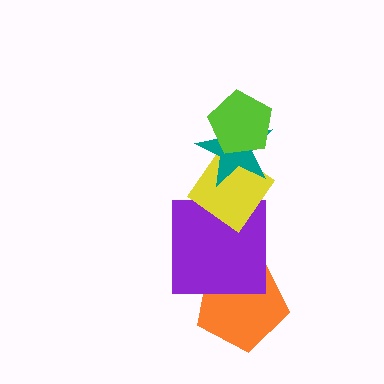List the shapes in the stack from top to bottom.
From top to bottom: the lime pentagon, the teal star, the yellow diamond, the purple square, the orange pentagon.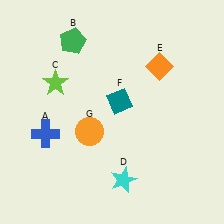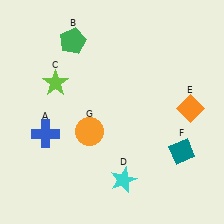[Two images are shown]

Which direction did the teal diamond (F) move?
The teal diamond (F) moved right.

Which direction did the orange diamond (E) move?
The orange diamond (E) moved down.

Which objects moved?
The objects that moved are: the orange diamond (E), the teal diamond (F).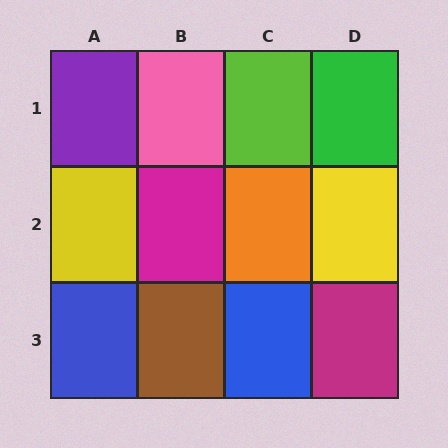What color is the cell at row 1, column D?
Green.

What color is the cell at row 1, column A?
Purple.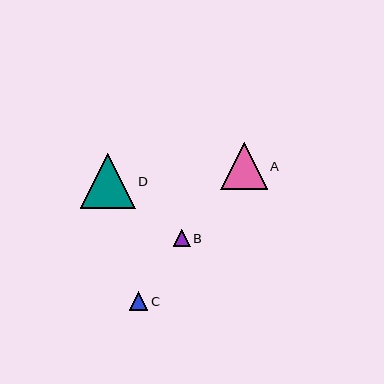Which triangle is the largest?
Triangle D is the largest with a size of approximately 55 pixels.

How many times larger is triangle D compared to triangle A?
Triangle D is approximately 1.2 times the size of triangle A.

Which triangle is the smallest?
Triangle B is the smallest with a size of approximately 17 pixels.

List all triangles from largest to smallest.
From largest to smallest: D, A, C, B.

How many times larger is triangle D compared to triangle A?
Triangle D is approximately 1.2 times the size of triangle A.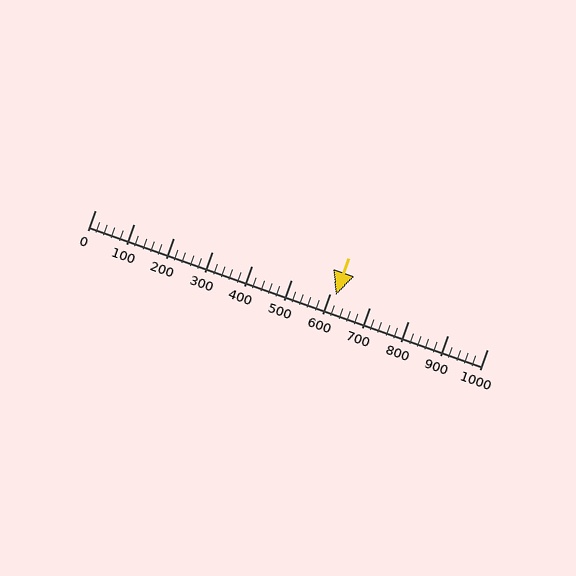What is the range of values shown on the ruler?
The ruler shows values from 0 to 1000.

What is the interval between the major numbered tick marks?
The major tick marks are spaced 100 units apart.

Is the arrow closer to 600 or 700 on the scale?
The arrow is closer to 600.